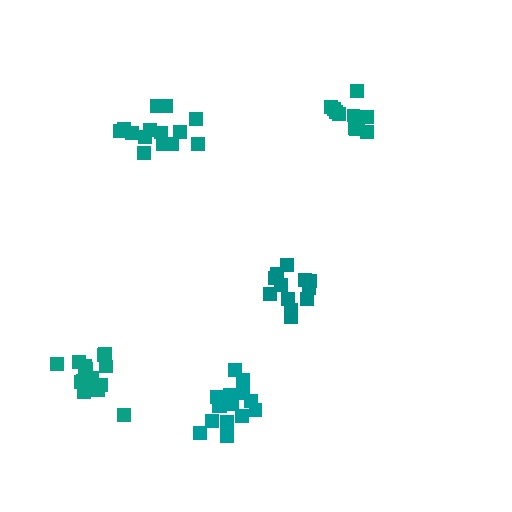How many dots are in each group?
Group 1: 12 dots, Group 2: 11 dots, Group 3: 17 dots, Group 4: 14 dots, Group 5: 17 dots (71 total).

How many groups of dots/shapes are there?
There are 5 groups.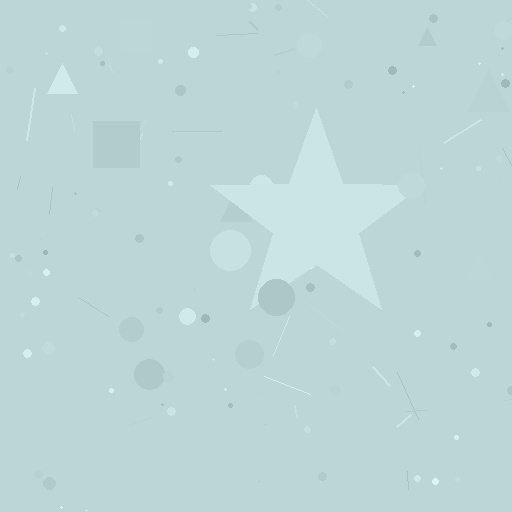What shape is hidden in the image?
A star is hidden in the image.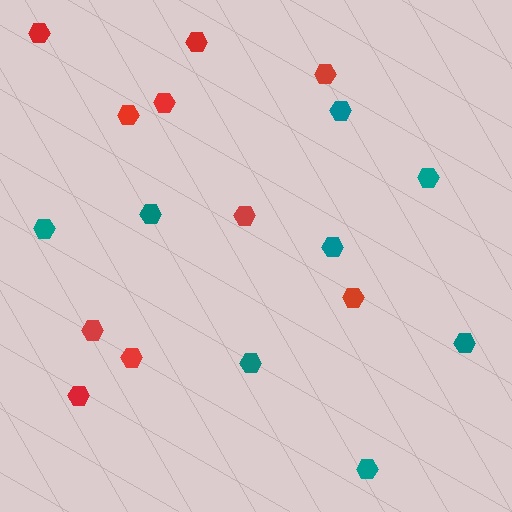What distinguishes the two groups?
There are 2 groups: one group of teal hexagons (8) and one group of red hexagons (10).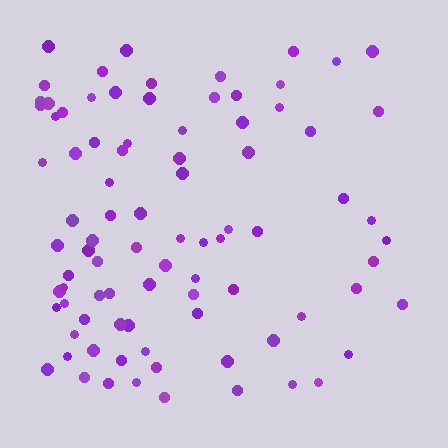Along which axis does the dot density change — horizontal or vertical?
Horizontal.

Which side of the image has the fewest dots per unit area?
The right.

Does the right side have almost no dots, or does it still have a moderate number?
Still a moderate number, just noticeably fewer than the left.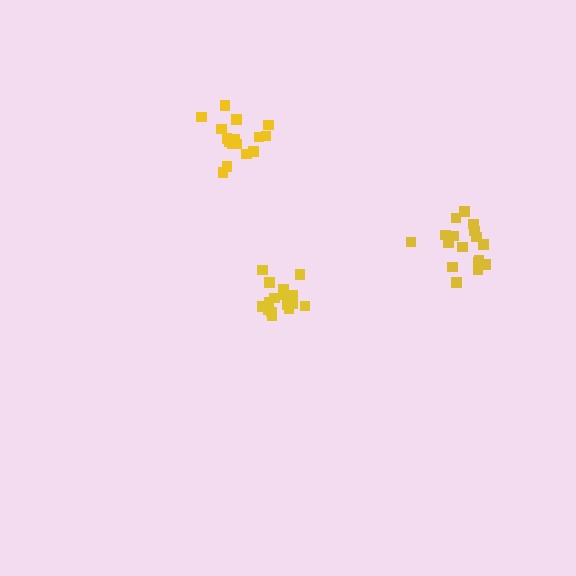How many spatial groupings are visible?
There are 3 spatial groupings.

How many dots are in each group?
Group 1: 16 dots, Group 2: 16 dots, Group 3: 17 dots (49 total).